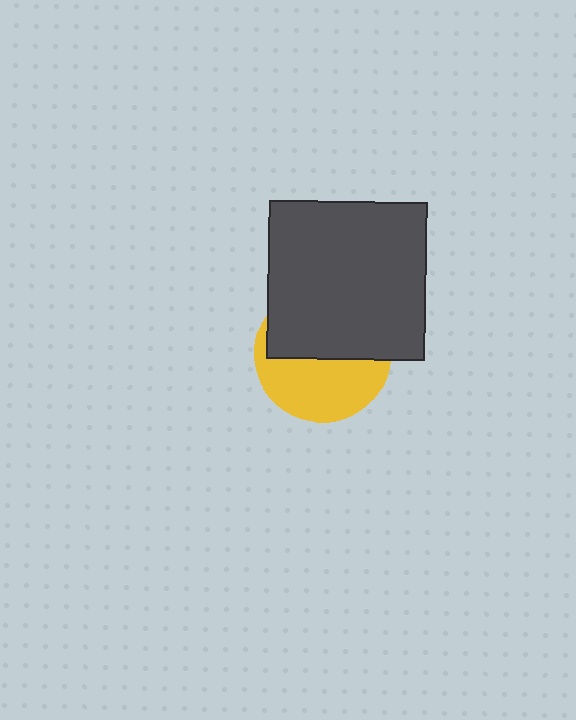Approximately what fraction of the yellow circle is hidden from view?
Roughly 53% of the yellow circle is hidden behind the dark gray square.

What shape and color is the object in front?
The object in front is a dark gray square.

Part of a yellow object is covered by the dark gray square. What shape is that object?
It is a circle.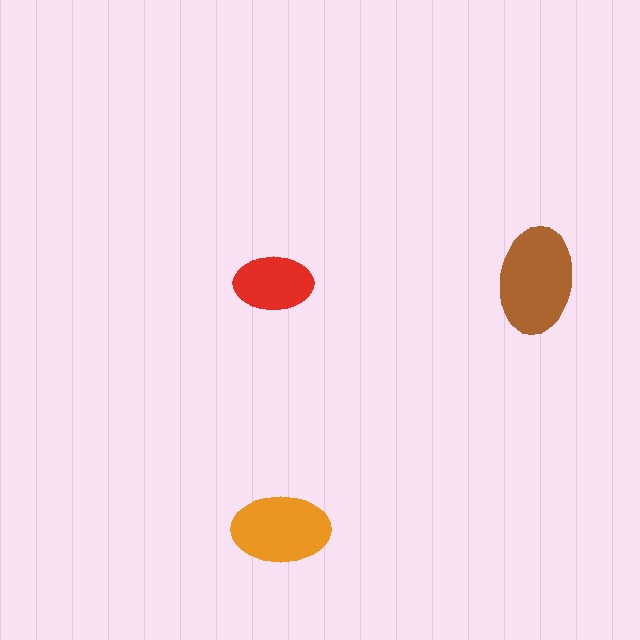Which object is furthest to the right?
The brown ellipse is rightmost.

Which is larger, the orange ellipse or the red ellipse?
The orange one.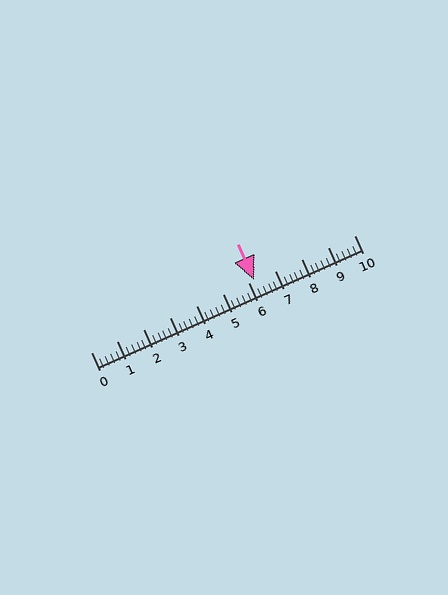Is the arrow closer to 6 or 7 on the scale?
The arrow is closer to 6.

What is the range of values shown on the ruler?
The ruler shows values from 0 to 10.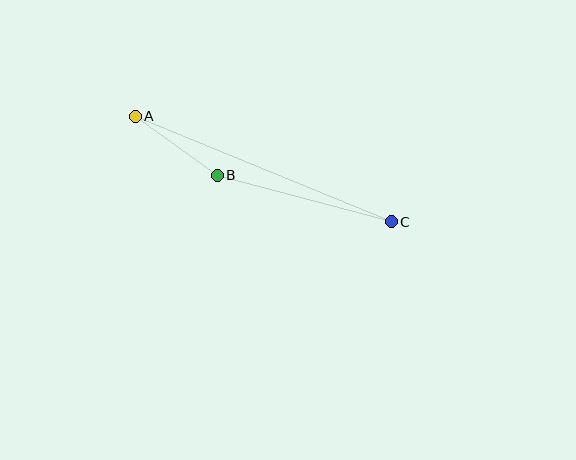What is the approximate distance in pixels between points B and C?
The distance between B and C is approximately 180 pixels.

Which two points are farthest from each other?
Points A and C are farthest from each other.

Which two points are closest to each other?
Points A and B are closest to each other.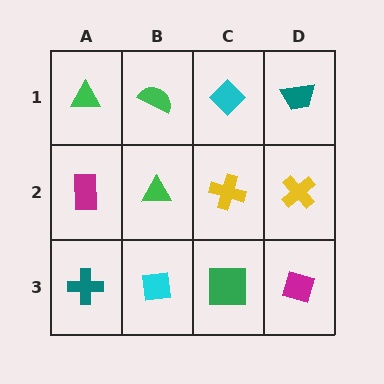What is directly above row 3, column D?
A yellow cross.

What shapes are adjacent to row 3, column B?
A green triangle (row 2, column B), a teal cross (row 3, column A), a green square (row 3, column C).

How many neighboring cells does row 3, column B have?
3.